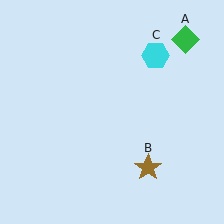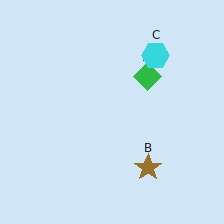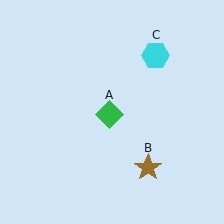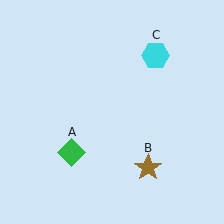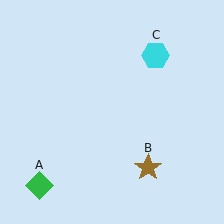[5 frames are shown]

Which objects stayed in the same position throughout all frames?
Brown star (object B) and cyan hexagon (object C) remained stationary.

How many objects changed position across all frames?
1 object changed position: green diamond (object A).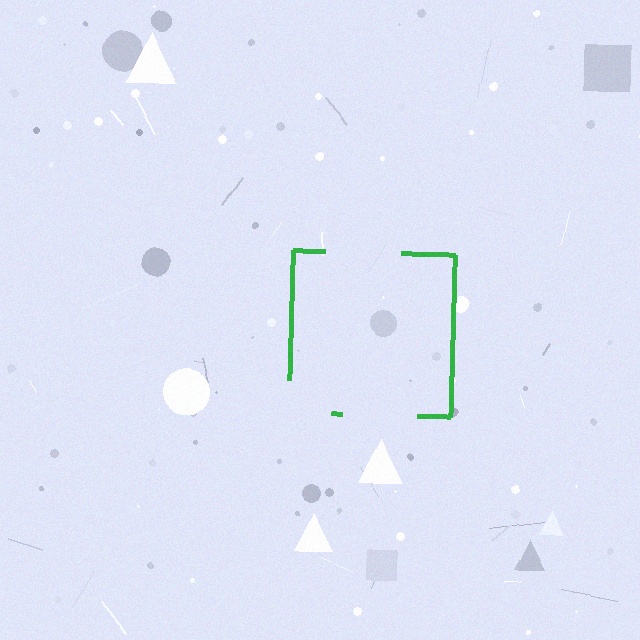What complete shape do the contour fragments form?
The contour fragments form a square.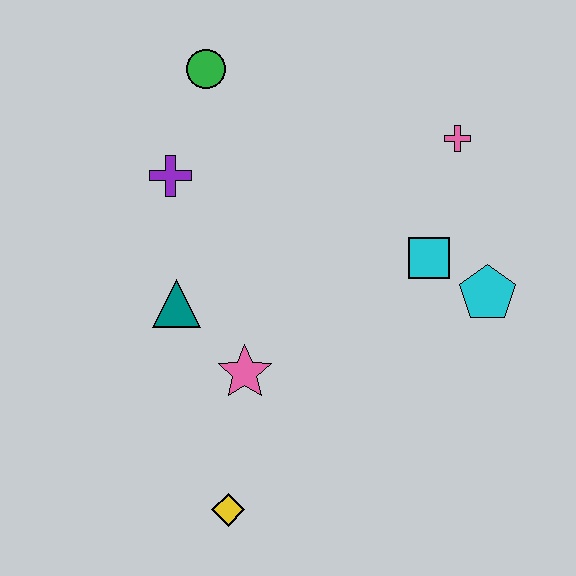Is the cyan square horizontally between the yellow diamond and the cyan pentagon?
Yes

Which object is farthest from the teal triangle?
The pink cross is farthest from the teal triangle.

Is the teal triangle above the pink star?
Yes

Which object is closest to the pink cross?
The cyan square is closest to the pink cross.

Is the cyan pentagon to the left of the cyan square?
No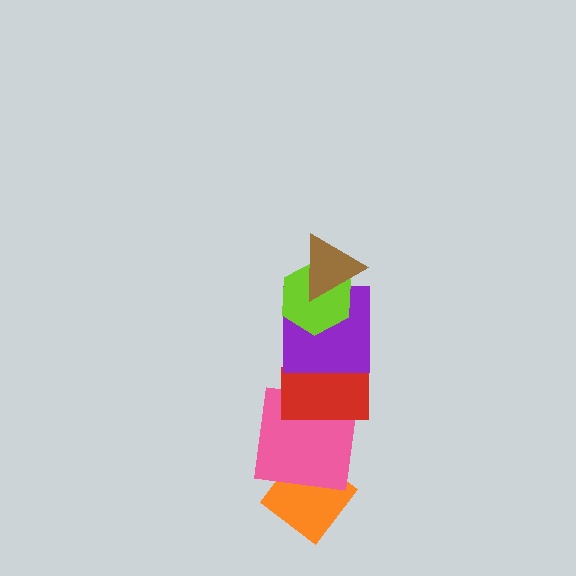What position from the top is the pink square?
The pink square is 5th from the top.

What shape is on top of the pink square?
The red rectangle is on top of the pink square.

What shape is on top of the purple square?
The lime hexagon is on top of the purple square.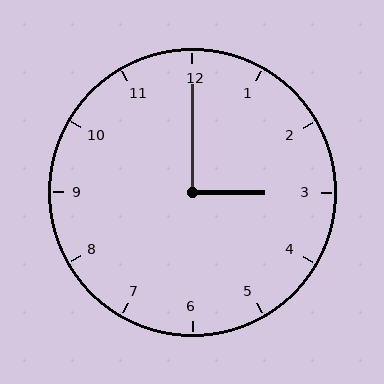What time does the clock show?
3:00.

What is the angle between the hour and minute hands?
Approximately 90 degrees.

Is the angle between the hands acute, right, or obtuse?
It is right.